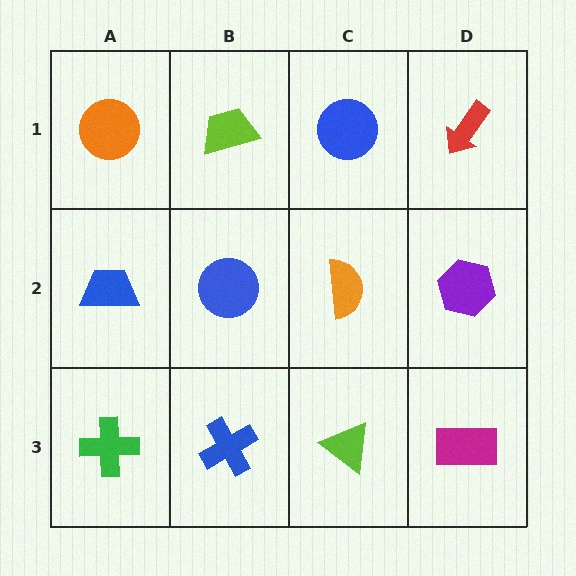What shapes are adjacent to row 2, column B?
A lime trapezoid (row 1, column B), a blue cross (row 3, column B), a blue trapezoid (row 2, column A), an orange semicircle (row 2, column C).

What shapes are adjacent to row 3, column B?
A blue circle (row 2, column B), a green cross (row 3, column A), a lime triangle (row 3, column C).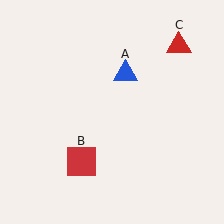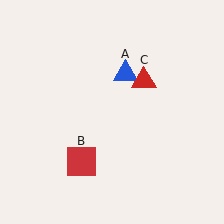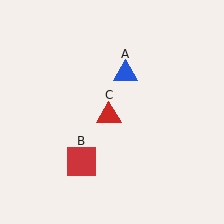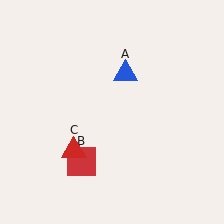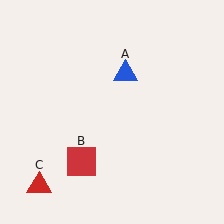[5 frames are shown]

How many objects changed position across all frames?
1 object changed position: red triangle (object C).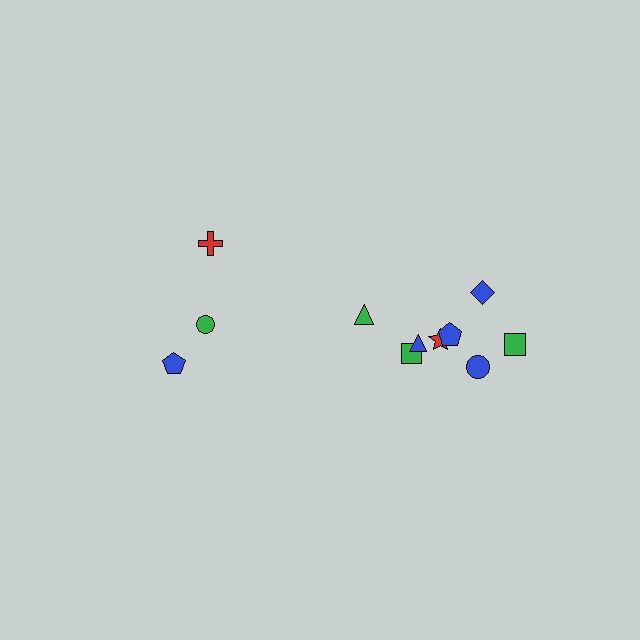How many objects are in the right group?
There are 8 objects.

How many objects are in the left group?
There are 3 objects.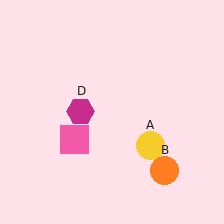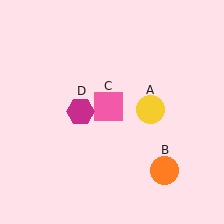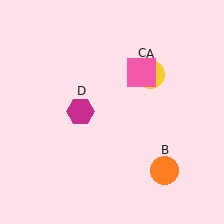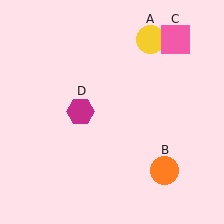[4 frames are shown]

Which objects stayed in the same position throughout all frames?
Orange circle (object B) and magenta hexagon (object D) remained stationary.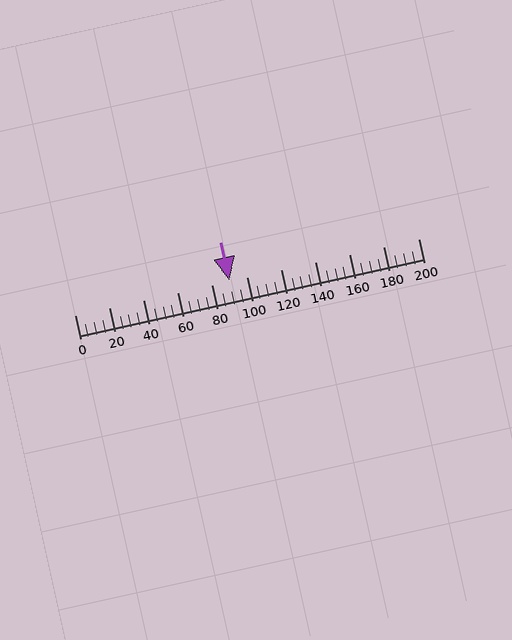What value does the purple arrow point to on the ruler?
The purple arrow points to approximately 90.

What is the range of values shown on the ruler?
The ruler shows values from 0 to 200.